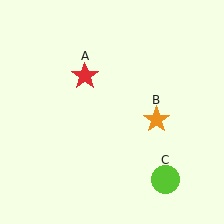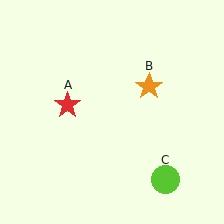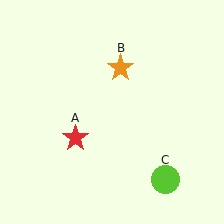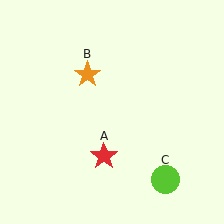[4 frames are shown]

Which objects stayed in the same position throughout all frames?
Lime circle (object C) remained stationary.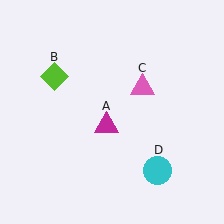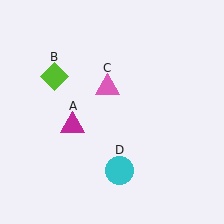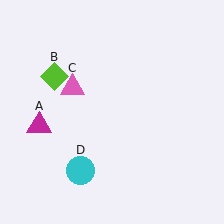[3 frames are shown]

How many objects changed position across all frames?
3 objects changed position: magenta triangle (object A), pink triangle (object C), cyan circle (object D).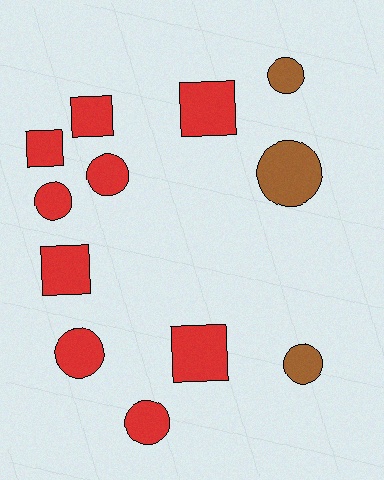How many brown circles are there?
There are 3 brown circles.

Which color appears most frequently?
Red, with 9 objects.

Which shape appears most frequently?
Circle, with 7 objects.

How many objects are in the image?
There are 12 objects.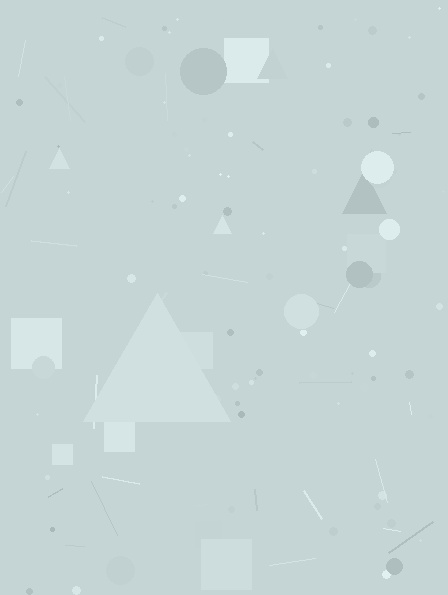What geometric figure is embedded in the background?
A triangle is embedded in the background.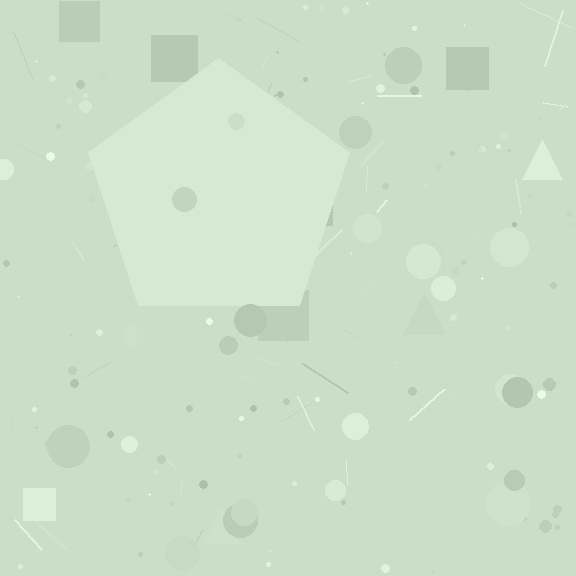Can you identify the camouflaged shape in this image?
The camouflaged shape is a pentagon.